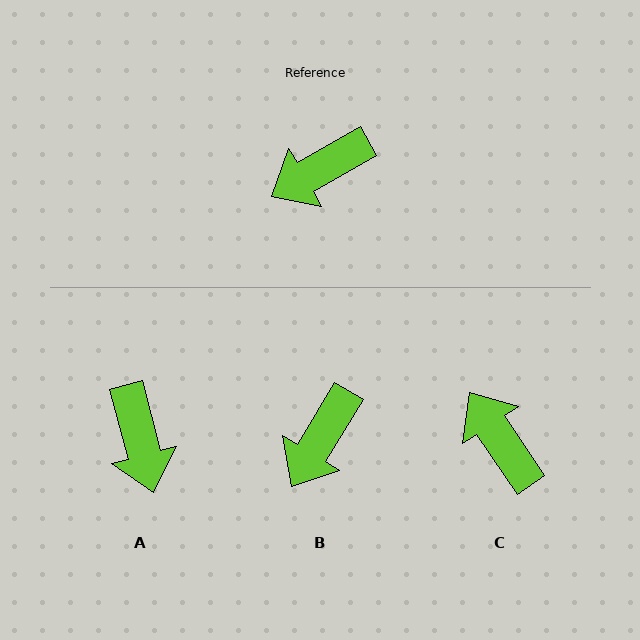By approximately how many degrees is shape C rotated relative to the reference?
Approximately 86 degrees clockwise.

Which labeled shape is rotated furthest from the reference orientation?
C, about 86 degrees away.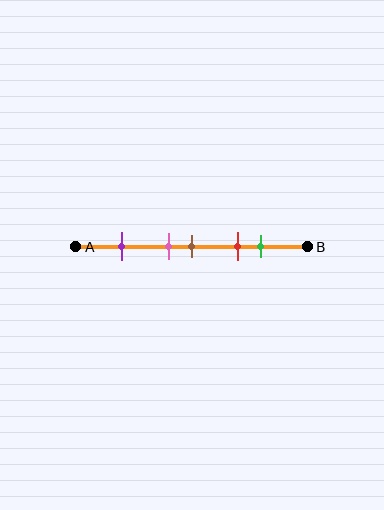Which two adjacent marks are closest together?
The pink and brown marks are the closest adjacent pair.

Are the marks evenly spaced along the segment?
No, the marks are not evenly spaced.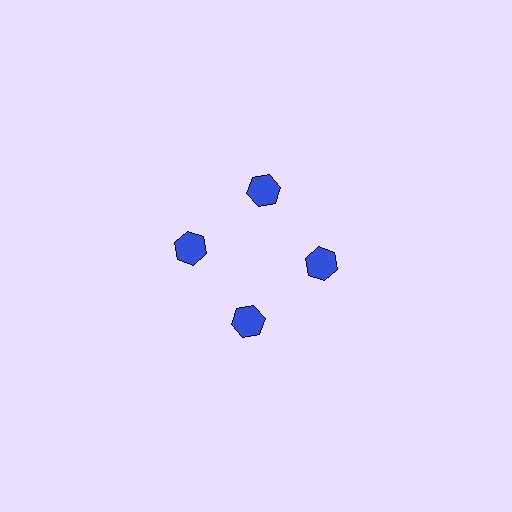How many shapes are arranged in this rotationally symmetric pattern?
There are 4 shapes, arranged in 4 groups of 1.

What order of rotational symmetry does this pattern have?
This pattern has 4-fold rotational symmetry.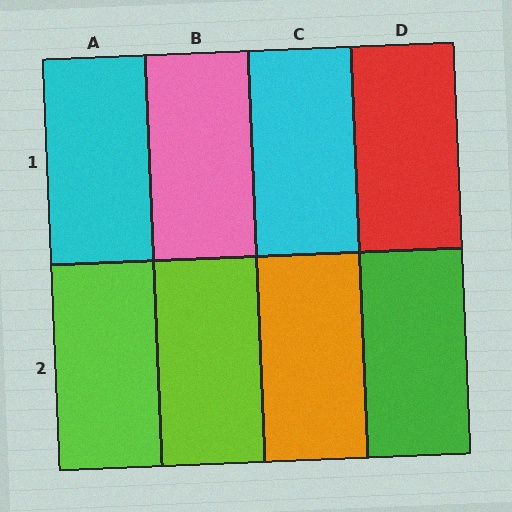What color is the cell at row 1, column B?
Pink.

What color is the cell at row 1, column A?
Cyan.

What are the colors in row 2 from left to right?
Lime, lime, orange, green.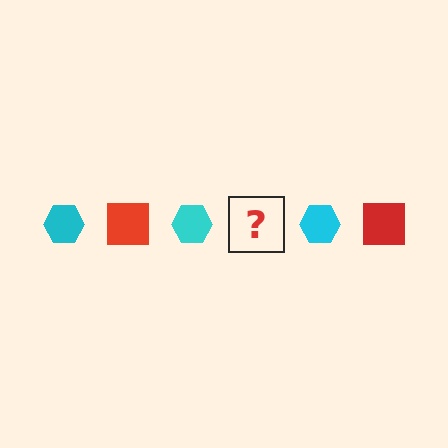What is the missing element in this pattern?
The missing element is a red square.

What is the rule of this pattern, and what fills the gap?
The rule is that the pattern alternates between cyan hexagon and red square. The gap should be filled with a red square.